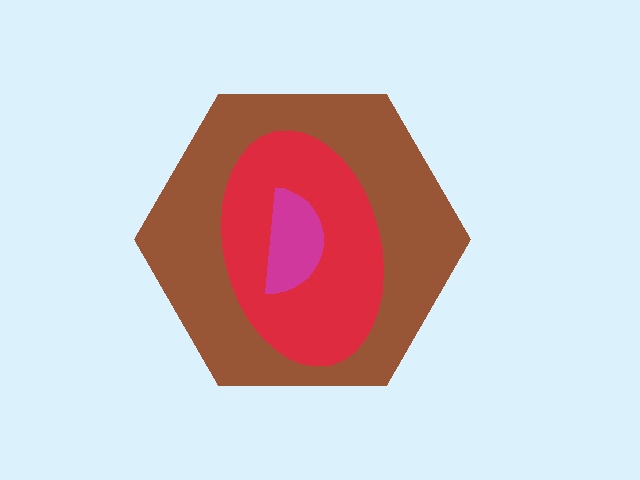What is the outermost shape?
The brown hexagon.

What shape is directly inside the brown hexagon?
The red ellipse.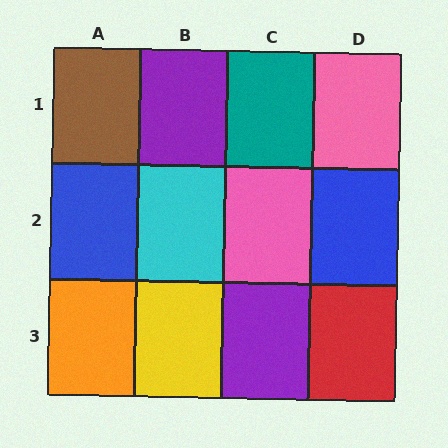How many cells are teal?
1 cell is teal.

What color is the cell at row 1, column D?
Pink.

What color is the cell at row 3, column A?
Orange.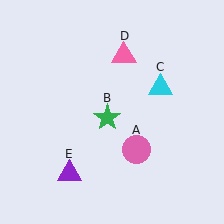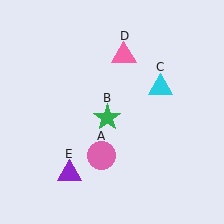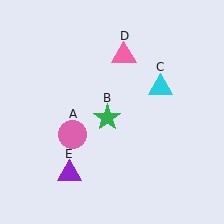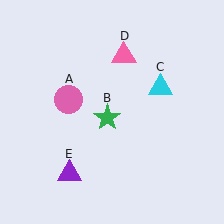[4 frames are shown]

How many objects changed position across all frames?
1 object changed position: pink circle (object A).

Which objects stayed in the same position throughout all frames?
Green star (object B) and cyan triangle (object C) and pink triangle (object D) and purple triangle (object E) remained stationary.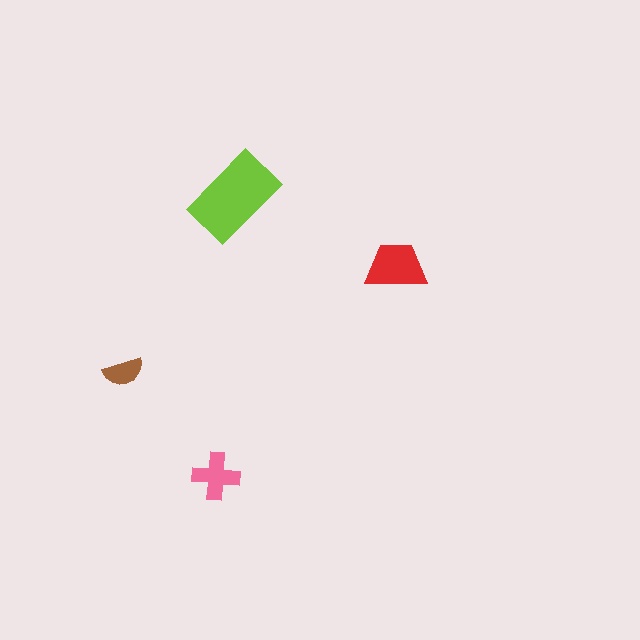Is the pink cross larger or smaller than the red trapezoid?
Smaller.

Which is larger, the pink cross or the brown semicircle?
The pink cross.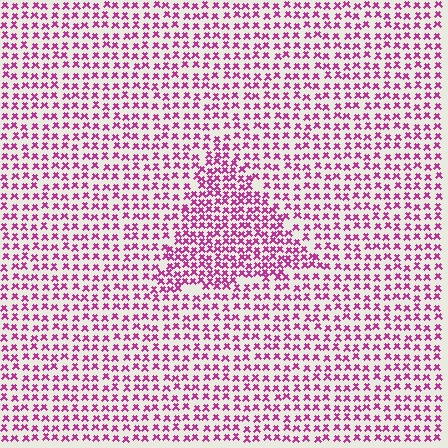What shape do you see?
I see a triangle.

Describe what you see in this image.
The image contains small magenta elements arranged at two different densities. A triangle-shaped region is visible where the elements are more densely packed than the surrounding area.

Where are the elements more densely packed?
The elements are more densely packed inside the triangle boundary.